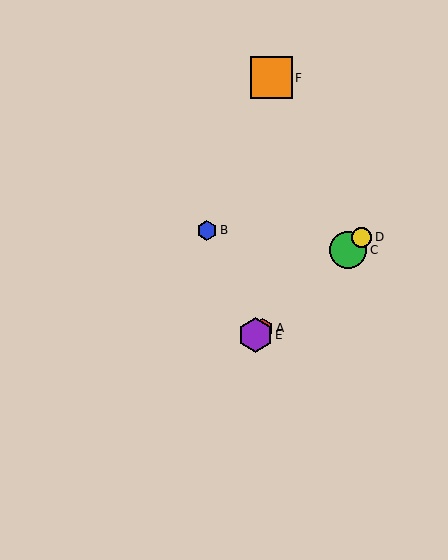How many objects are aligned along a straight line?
4 objects (A, C, D, E) are aligned along a straight line.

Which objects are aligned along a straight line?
Objects A, C, D, E are aligned along a straight line.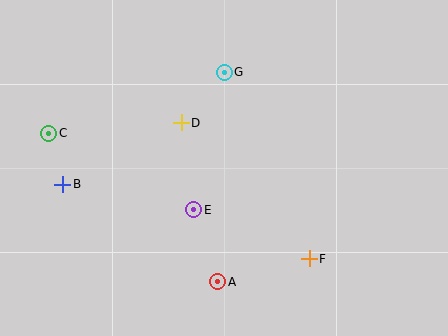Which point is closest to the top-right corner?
Point G is closest to the top-right corner.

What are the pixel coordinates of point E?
Point E is at (194, 210).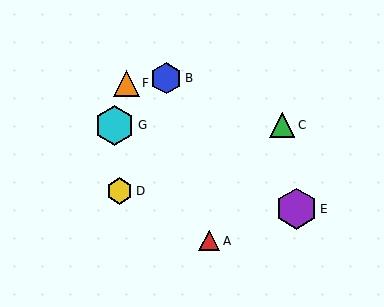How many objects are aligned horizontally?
2 objects (C, G) are aligned horizontally.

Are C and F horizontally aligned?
No, C is at y≈125 and F is at y≈83.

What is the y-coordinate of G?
Object G is at y≈125.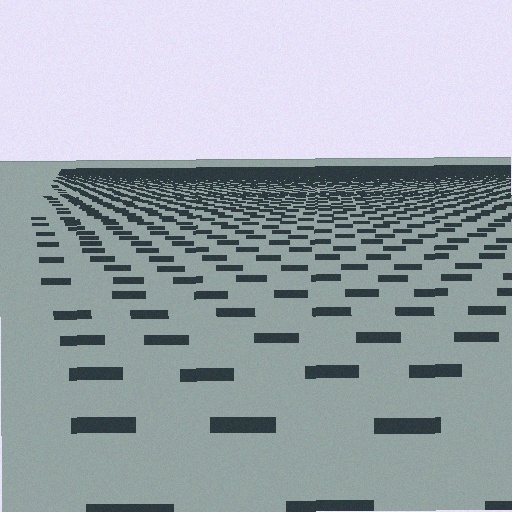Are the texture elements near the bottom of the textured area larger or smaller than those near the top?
Larger. Near the bottom, elements are closer to the viewer and appear at a bigger on-screen size.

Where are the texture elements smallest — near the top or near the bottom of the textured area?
Near the top.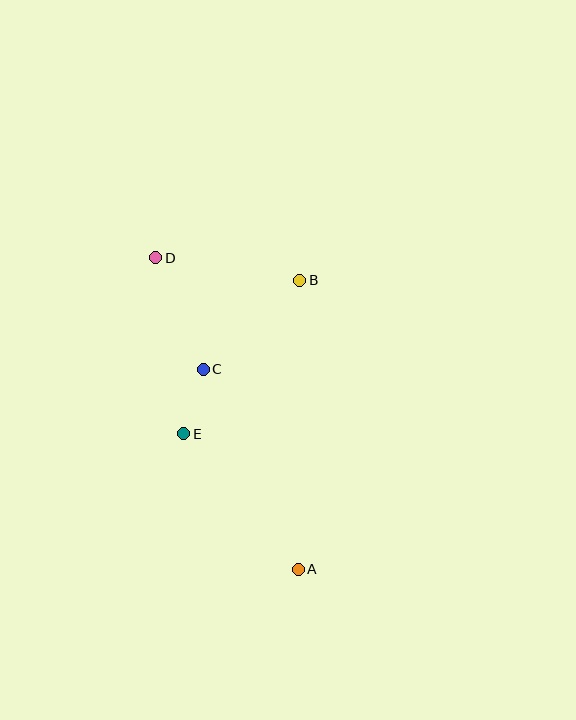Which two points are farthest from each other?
Points A and D are farthest from each other.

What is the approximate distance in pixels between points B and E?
The distance between B and E is approximately 192 pixels.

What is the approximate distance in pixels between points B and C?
The distance between B and C is approximately 131 pixels.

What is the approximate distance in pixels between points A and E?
The distance between A and E is approximately 178 pixels.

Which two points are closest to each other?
Points C and E are closest to each other.